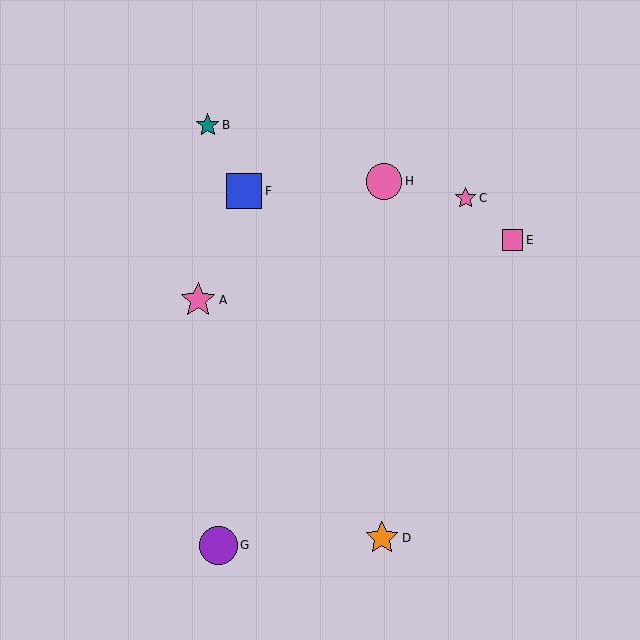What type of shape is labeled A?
Shape A is a pink star.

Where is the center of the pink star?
The center of the pink star is at (466, 198).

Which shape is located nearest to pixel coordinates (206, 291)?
The pink star (labeled A) at (198, 300) is nearest to that location.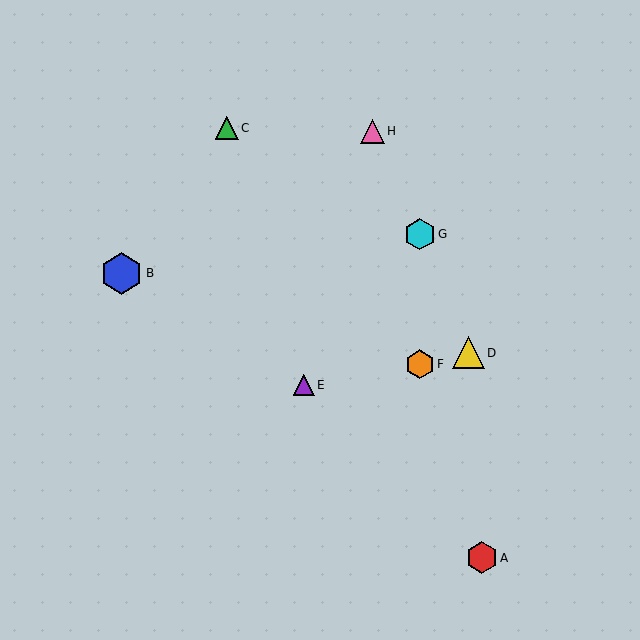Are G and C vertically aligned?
No, G is at x≈420 and C is at x≈227.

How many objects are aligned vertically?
2 objects (F, G) are aligned vertically.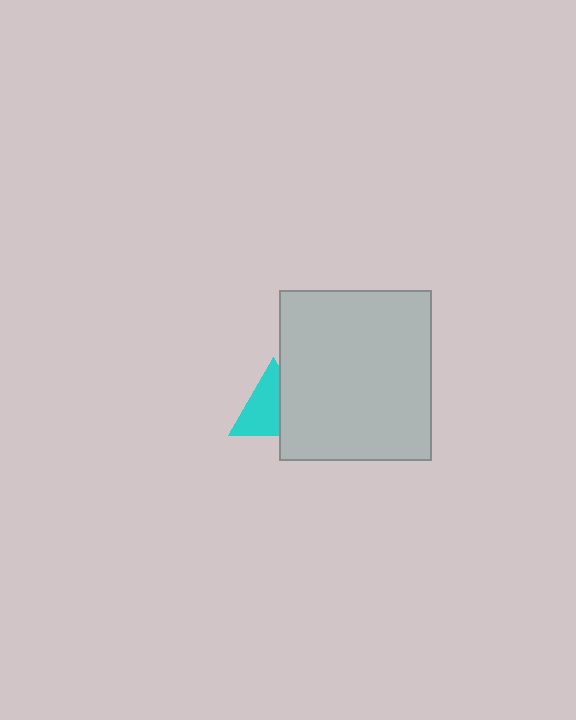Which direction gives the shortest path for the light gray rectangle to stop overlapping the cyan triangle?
Moving right gives the shortest separation.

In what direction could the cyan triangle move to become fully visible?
The cyan triangle could move left. That would shift it out from behind the light gray rectangle entirely.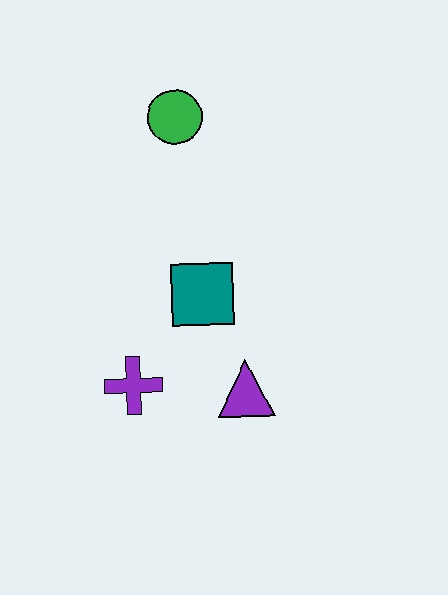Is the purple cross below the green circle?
Yes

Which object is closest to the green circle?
The teal square is closest to the green circle.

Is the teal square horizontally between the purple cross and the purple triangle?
Yes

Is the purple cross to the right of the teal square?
No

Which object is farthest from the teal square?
The green circle is farthest from the teal square.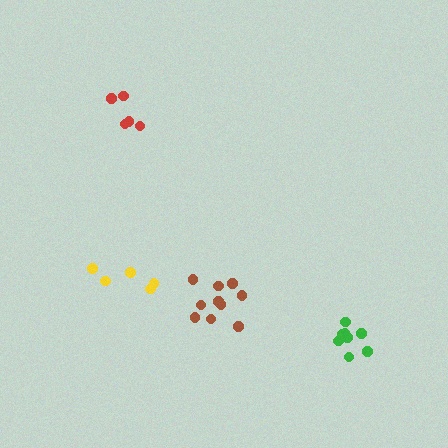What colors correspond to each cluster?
The clusters are colored: brown, green, red, yellow.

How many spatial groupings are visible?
There are 4 spatial groupings.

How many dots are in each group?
Group 1: 10 dots, Group 2: 8 dots, Group 3: 5 dots, Group 4: 5 dots (28 total).